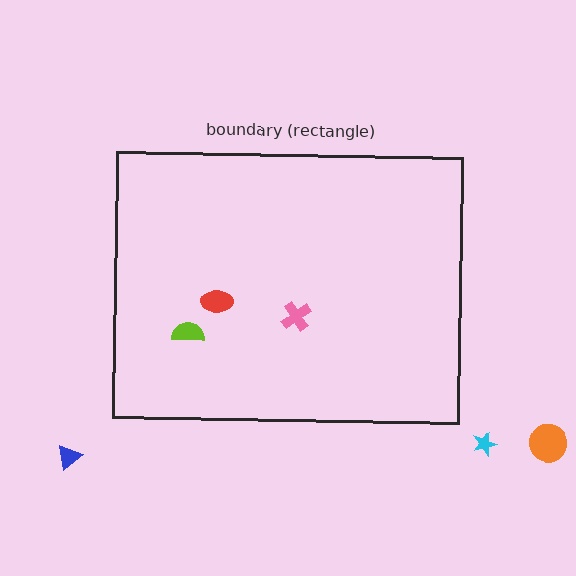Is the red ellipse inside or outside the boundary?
Inside.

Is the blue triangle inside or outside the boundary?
Outside.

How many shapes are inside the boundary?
3 inside, 3 outside.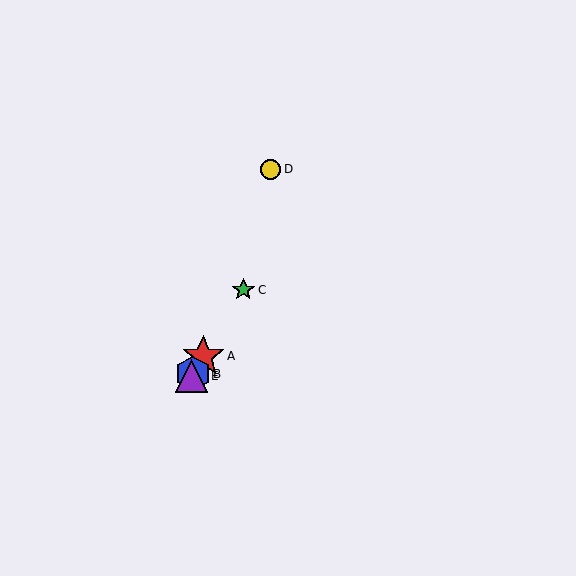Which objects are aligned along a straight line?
Objects A, B, C, E are aligned along a straight line.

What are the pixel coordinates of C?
Object C is at (243, 290).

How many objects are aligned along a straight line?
4 objects (A, B, C, E) are aligned along a straight line.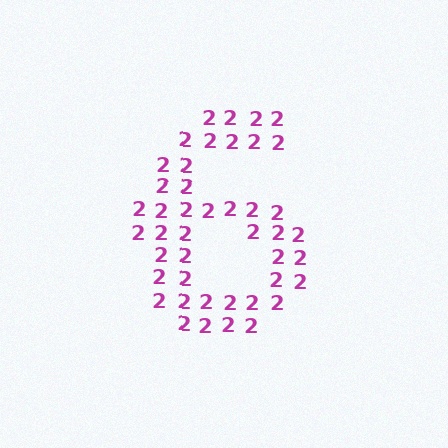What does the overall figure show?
The overall figure shows the digit 6.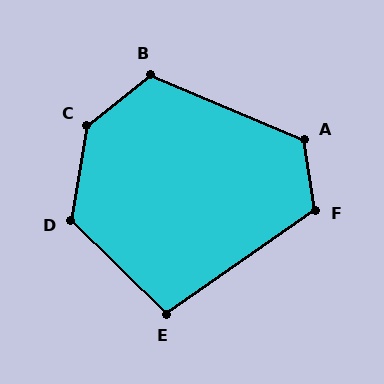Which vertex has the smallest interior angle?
E, at approximately 101 degrees.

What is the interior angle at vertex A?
Approximately 121 degrees (obtuse).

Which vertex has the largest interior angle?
C, at approximately 138 degrees.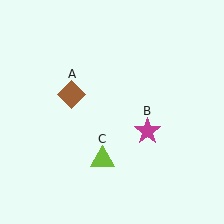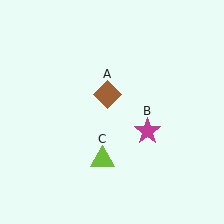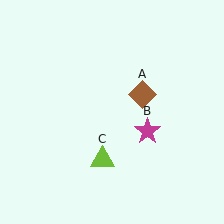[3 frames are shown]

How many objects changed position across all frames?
1 object changed position: brown diamond (object A).